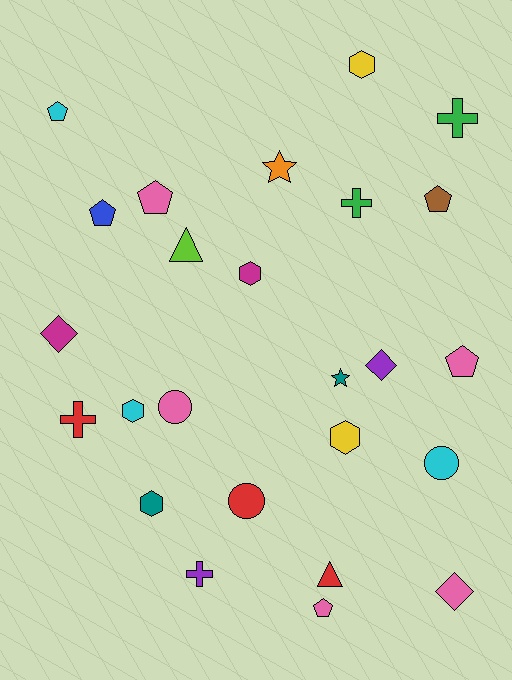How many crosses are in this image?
There are 4 crosses.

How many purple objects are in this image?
There are 2 purple objects.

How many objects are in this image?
There are 25 objects.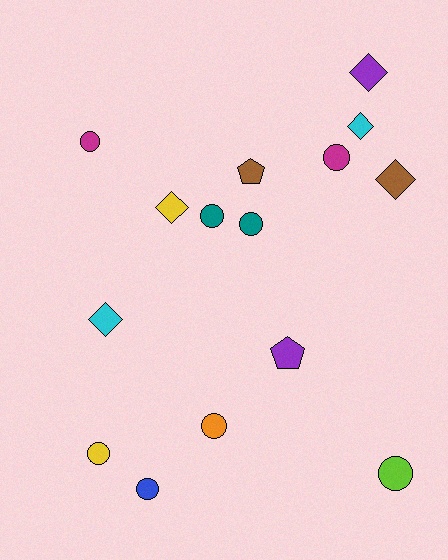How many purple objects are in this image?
There are 2 purple objects.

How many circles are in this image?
There are 8 circles.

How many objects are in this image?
There are 15 objects.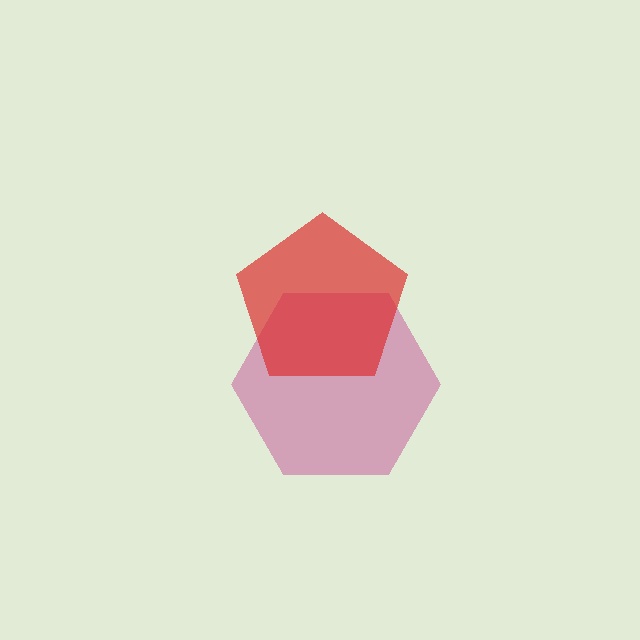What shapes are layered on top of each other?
The layered shapes are: a magenta hexagon, a red pentagon.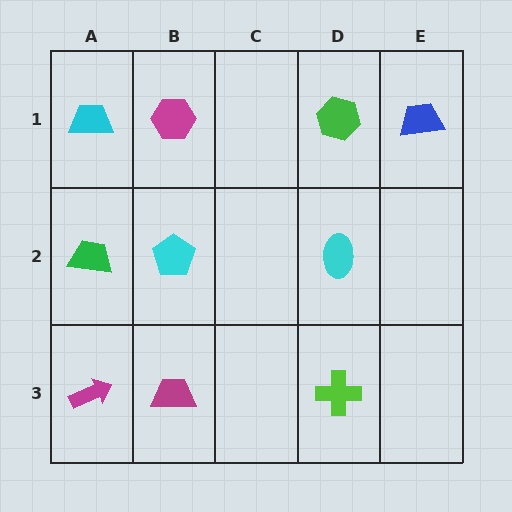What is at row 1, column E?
A blue trapezoid.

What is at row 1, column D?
A green hexagon.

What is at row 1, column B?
A magenta hexagon.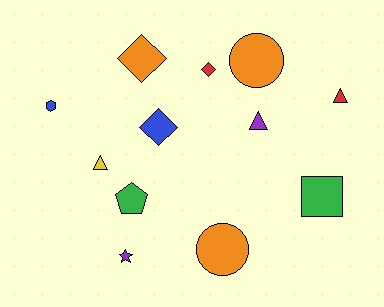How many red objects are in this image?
There are 2 red objects.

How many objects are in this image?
There are 12 objects.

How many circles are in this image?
There are 2 circles.